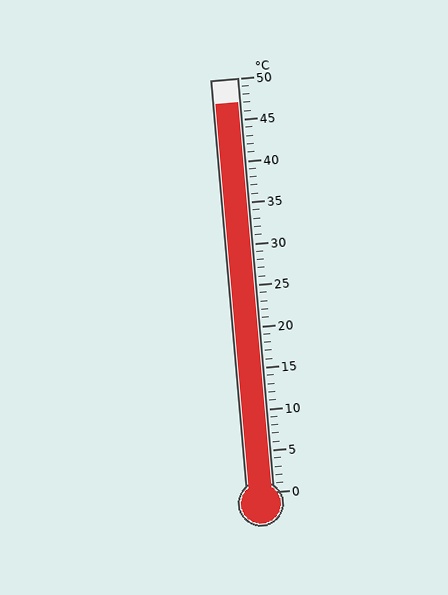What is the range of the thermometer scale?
The thermometer scale ranges from 0°C to 50°C.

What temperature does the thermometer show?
The thermometer shows approximately 47°C.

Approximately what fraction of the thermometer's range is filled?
The thermometer is filled to approximately 95% of its range.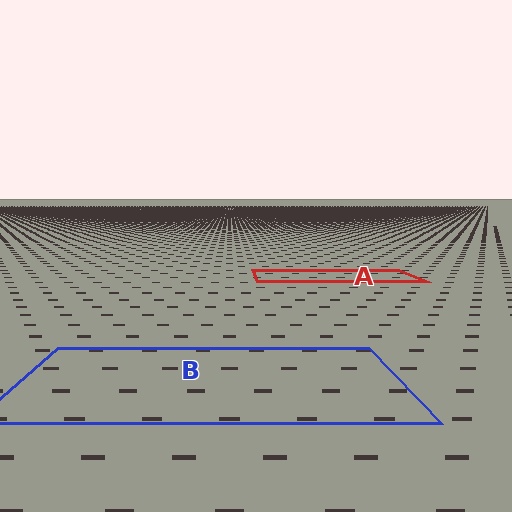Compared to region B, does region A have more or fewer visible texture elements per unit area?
Region A has more texture elements per unit area — they are packed more densely because it is farther away.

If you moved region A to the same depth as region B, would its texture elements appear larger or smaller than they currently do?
They would appear larger. At a closer depth, the same texture elements are projected at a bigger on-screen size.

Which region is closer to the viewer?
Region B is closer. The texture elements there are larger and more spread out.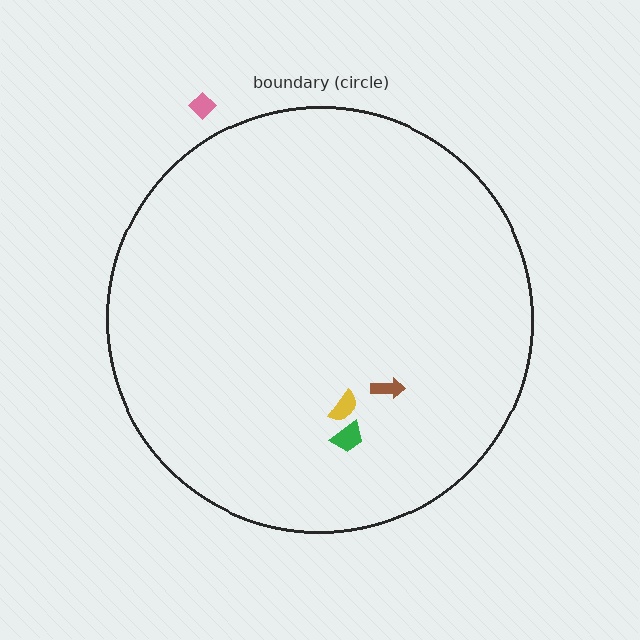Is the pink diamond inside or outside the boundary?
Outside.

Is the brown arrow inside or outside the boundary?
Inside.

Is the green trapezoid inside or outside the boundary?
Inside.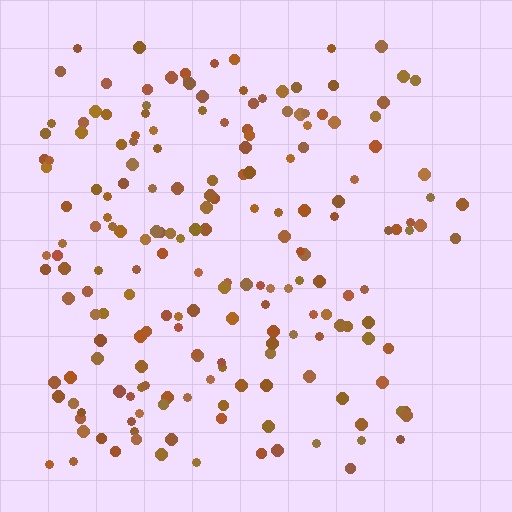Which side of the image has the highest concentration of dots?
The left.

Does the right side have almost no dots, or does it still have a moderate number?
Still a moderate number, just noticeably fewer than the left.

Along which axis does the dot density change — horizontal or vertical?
Horizontal.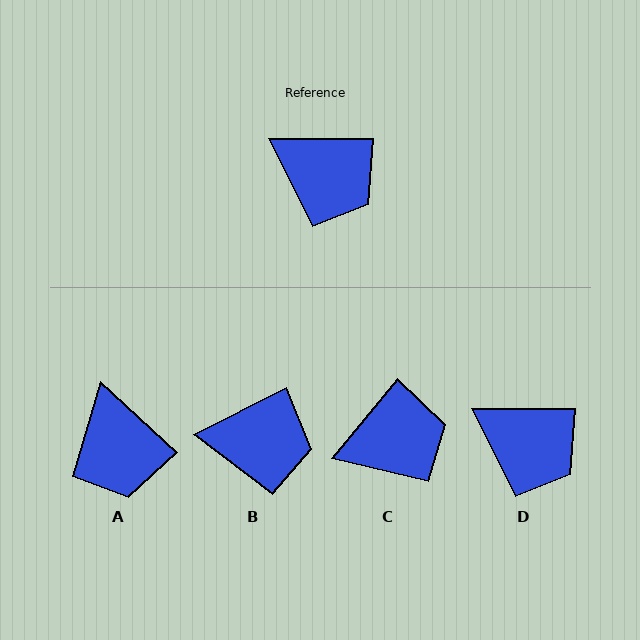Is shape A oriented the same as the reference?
No, it is off by about 43 degrees.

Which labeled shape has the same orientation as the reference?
D.